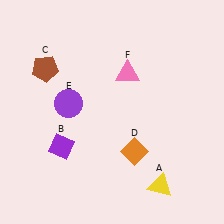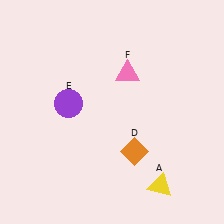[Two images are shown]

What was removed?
The brown pentagon (C), the purple diamond (B) were removed in Image 2.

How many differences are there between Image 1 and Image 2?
There are 2 differences between the two images.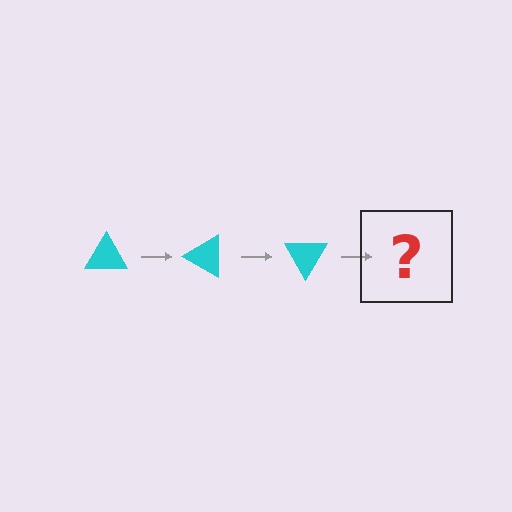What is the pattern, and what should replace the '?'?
The pattern is that the triangle rotates 30 degrees each step. The '?' should be a cyan triangle rotated 90 degrees.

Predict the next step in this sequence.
The next step is a cyan triangle rotated 90 degrees.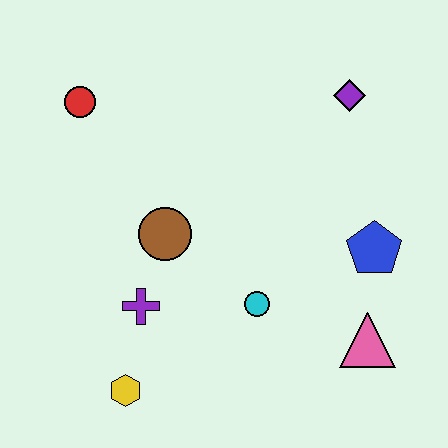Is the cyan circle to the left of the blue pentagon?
Yes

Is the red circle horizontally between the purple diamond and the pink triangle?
No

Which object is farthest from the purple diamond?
The yellow hexagon is farthest from the purple diamond.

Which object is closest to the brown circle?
The purple cross is closest to the brown circle.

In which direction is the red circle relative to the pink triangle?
The red circle is to the left of the pink triangle.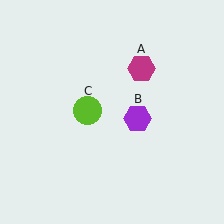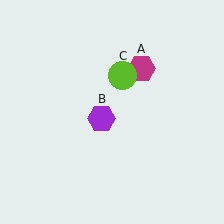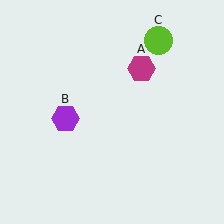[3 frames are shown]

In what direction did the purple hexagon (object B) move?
The purple hexagon (object B) moved left.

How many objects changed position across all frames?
2 objects changed position: purple hexagon (object B), lime circle (object C).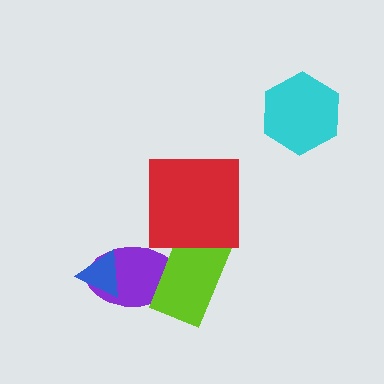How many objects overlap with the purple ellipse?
2 objects overlap with the purple ellipse.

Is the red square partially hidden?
No, no other shape covers it.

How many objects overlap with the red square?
1 object overlaps with the red square.